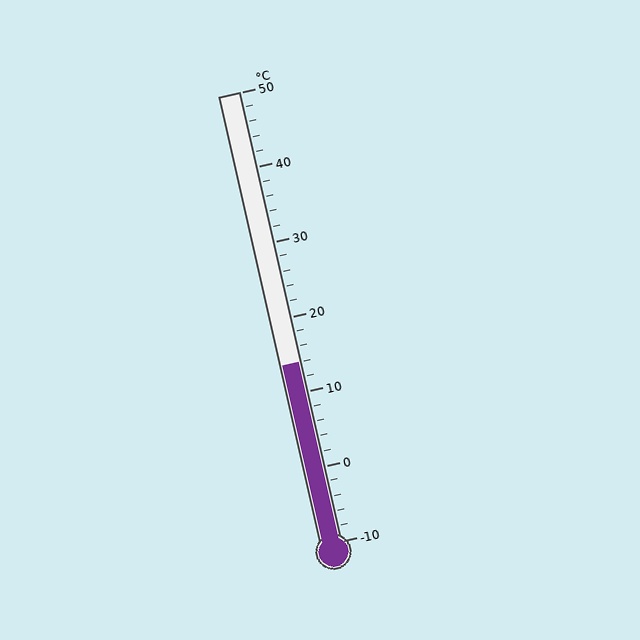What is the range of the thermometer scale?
The thermometer scale ranges from -10°C to 50°C.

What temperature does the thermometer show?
The thermometer shows approximately 14°C.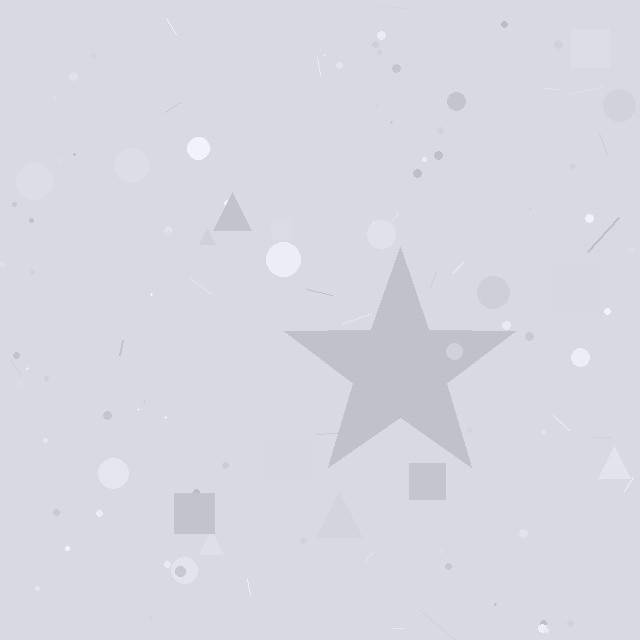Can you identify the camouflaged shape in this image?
The camouflaged shape is a star.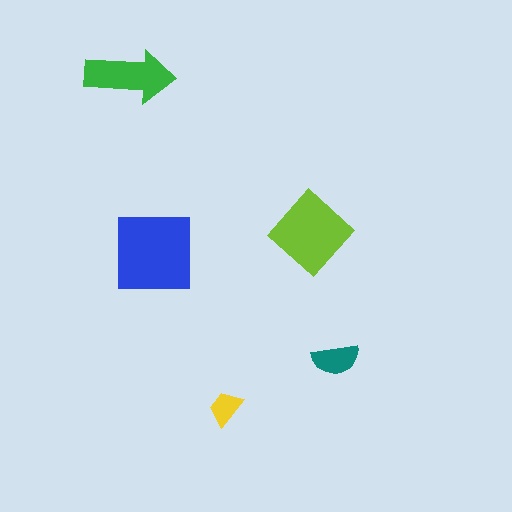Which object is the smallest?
The yellow trapezoid.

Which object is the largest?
The blue square.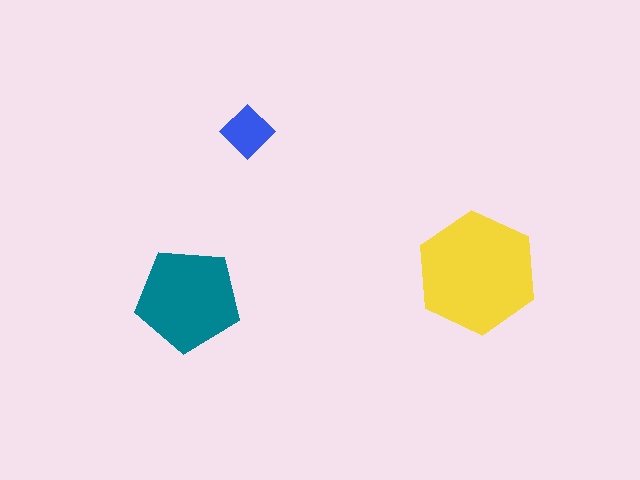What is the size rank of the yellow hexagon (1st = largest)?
1st.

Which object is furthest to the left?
The teal pentagon is leftmost.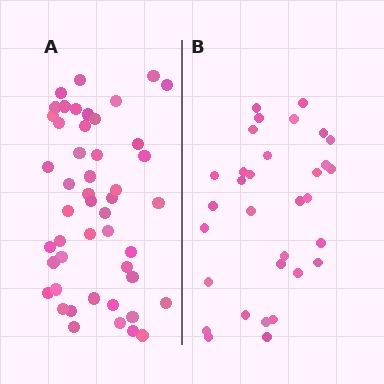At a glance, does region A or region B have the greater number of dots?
Region A (the left region) has more dots.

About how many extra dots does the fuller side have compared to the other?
Region A has approximately 15 more dots than region B.